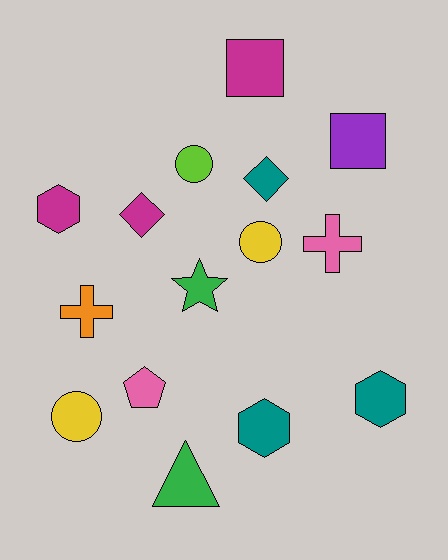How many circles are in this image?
There are 3 circles.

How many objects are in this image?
There are 15 objects.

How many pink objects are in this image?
There are 2 pink objects.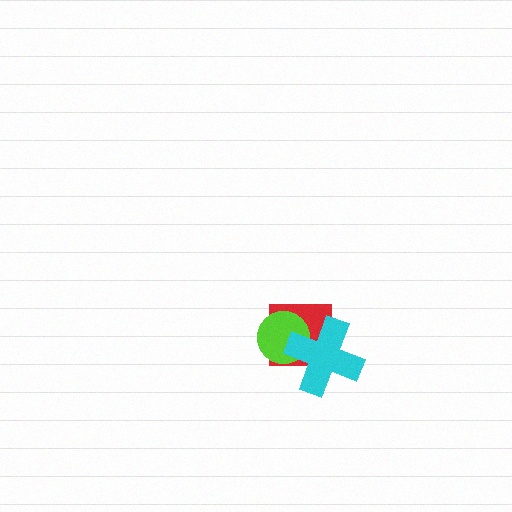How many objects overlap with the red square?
2 objects overlap with the red square.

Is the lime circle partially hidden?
Yes, it is partially covered by another shape.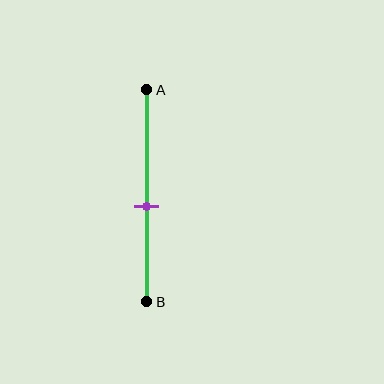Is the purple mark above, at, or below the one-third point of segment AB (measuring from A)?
The purple mark is below the one-third point of segment AB.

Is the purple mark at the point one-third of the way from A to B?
No, the mark is at about 55% from A, not at the 33% one-third point.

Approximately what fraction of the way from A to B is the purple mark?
The purple mark is approximately 55% of the way from A to B.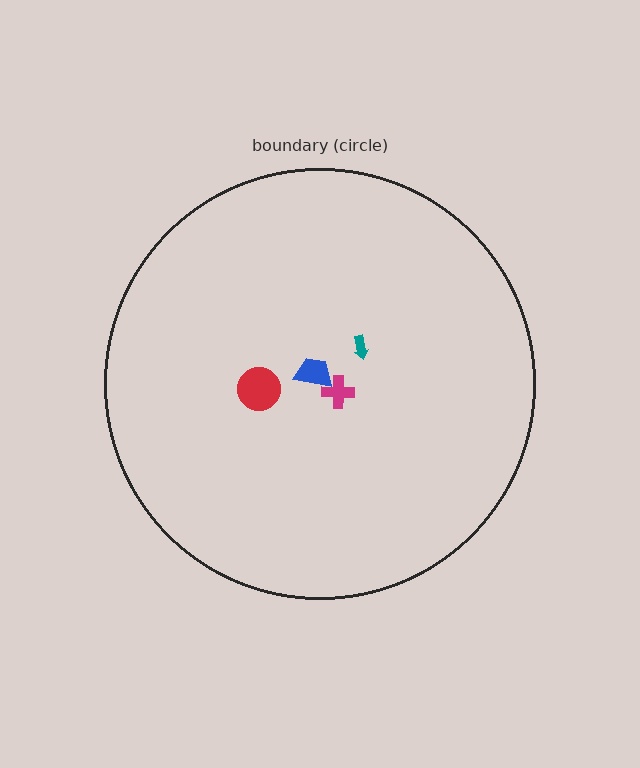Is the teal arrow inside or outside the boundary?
Inside.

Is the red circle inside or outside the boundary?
Inside.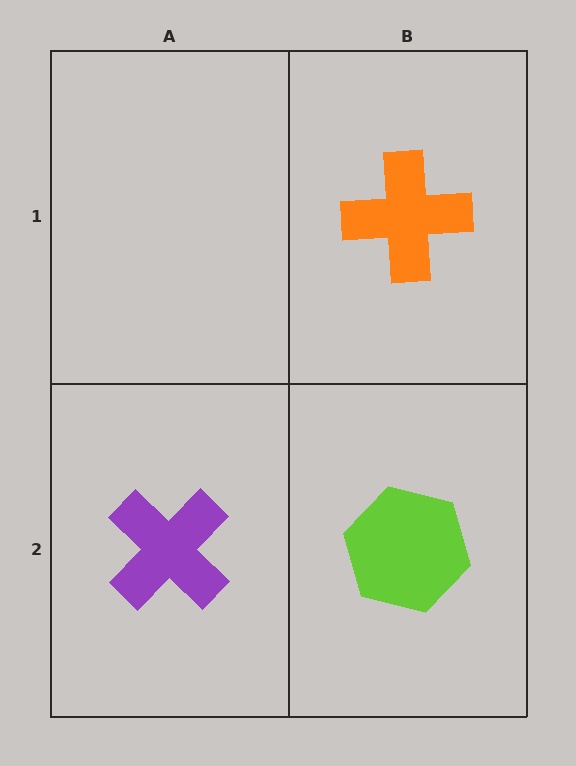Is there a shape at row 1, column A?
No, that cell is empty.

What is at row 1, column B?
An orange cross.